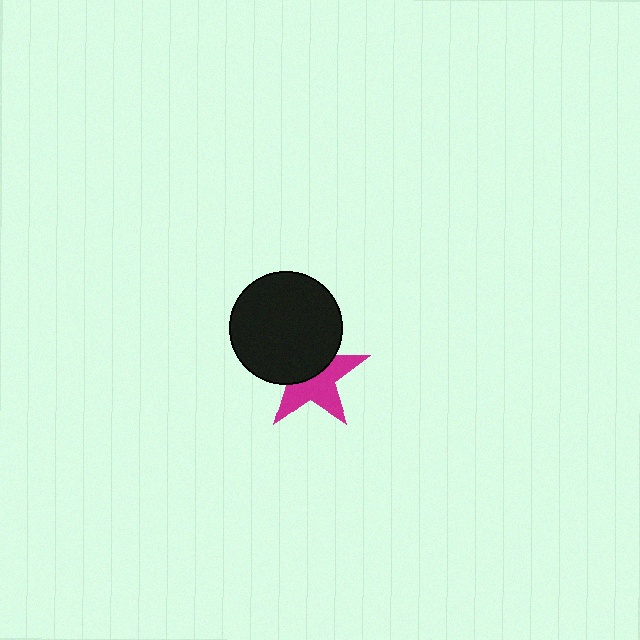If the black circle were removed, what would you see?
You would see the complete magenta star.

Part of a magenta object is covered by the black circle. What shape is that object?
It is a star.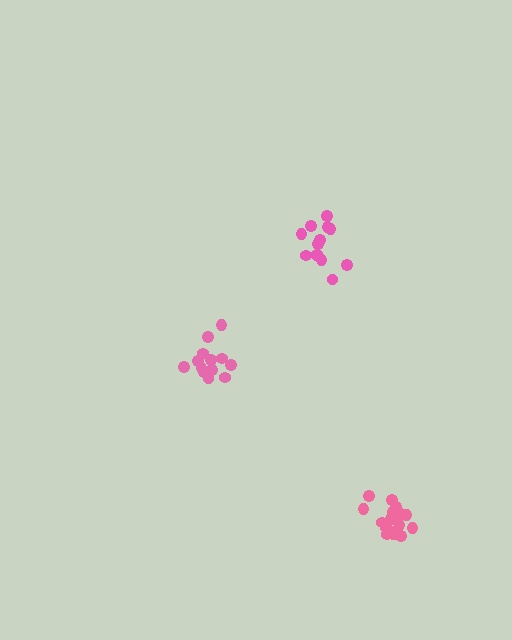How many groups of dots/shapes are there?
There are 3 groups.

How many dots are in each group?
Group 1: 17 dots, Group 2: 13 dots, Group 3: 13 dots (43 total).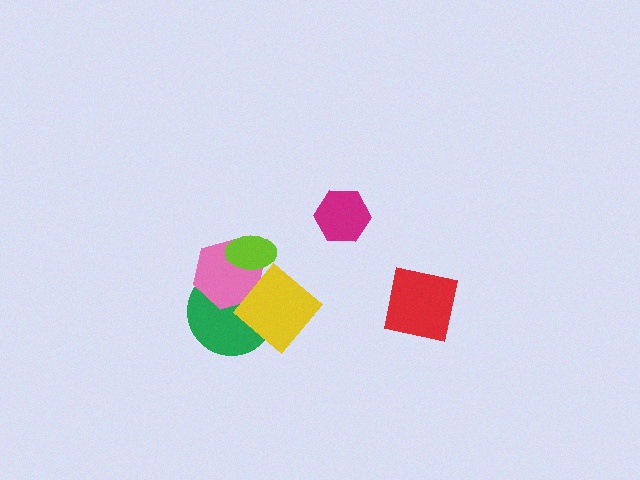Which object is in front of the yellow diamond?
The lime ellipse is in front of the yellow diamond.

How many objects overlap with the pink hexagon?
3 objects overlap with the pink hexagon.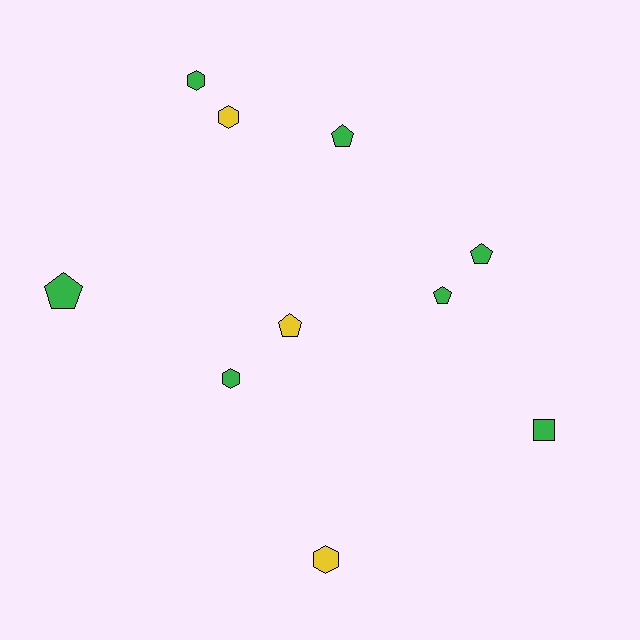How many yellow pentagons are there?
There is 1 yellow pentagon.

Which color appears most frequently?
Green, with 7 objects.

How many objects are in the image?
There are 10 objects.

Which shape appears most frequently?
Pentagon, with 5 objects.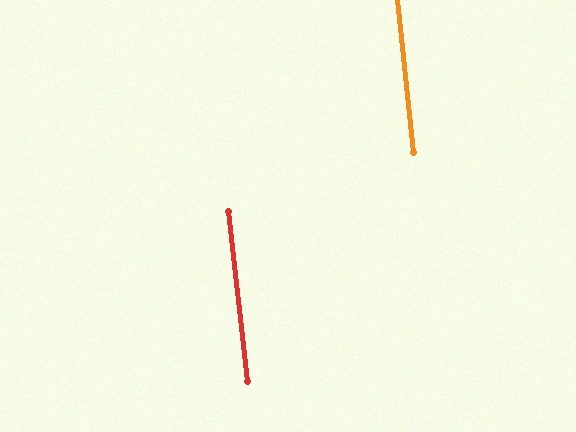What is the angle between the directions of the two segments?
Approximately 0 degrees.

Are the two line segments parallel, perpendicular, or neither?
Parallel — their directions differ by only 0.1°.